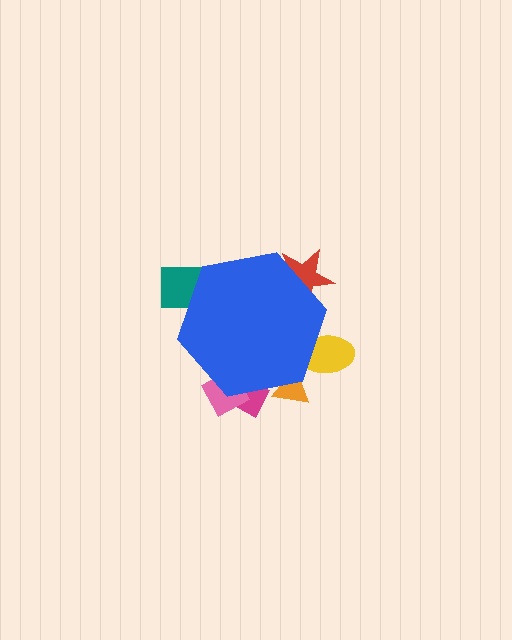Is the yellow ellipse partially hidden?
Yes, the yellow ellipse is partially hidden behind the blue hexagon.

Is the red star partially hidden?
Yes, the red star is partially hidden behind the blue hexagon.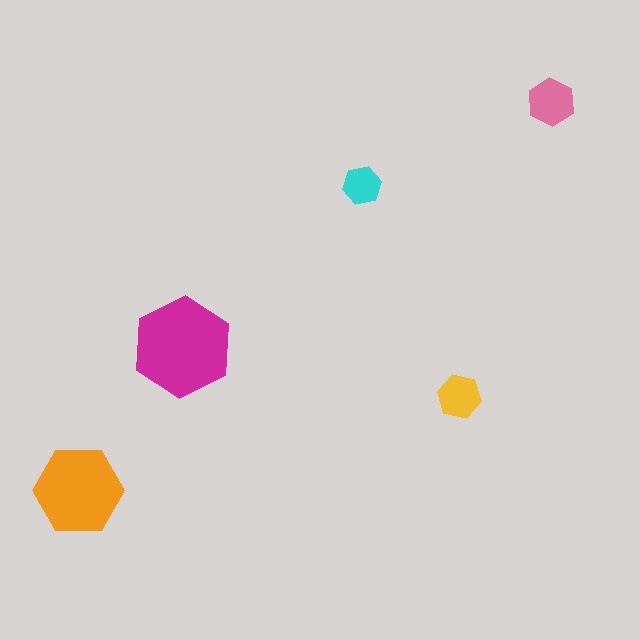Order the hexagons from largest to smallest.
the magenta one, the orange one, the pink one, the yellow one, the cyan one.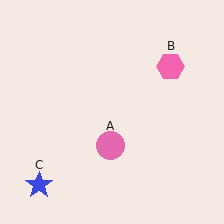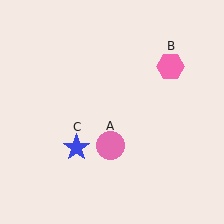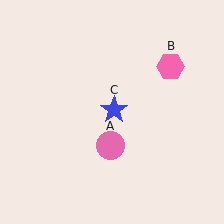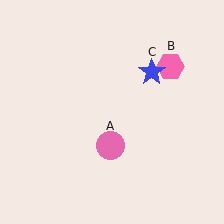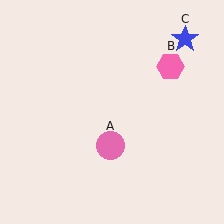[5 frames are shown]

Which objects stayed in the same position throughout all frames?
Pink circle (object A) and pink hexagon (object B) remained stationary.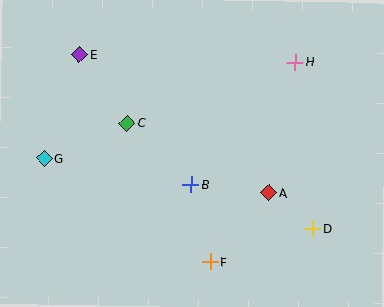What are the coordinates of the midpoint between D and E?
The midpoint between D and E is at (196, 142).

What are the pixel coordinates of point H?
Point H is at (295, 62).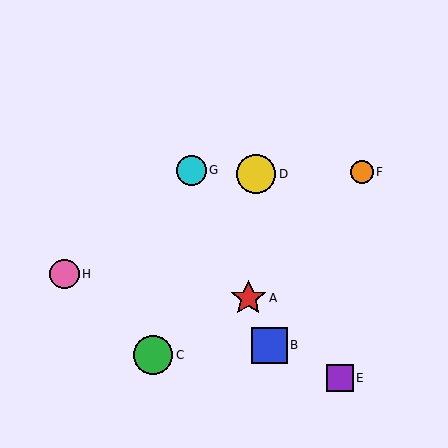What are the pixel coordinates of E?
Object E is at (340, 378).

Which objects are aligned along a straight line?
Objects A, B, G are aligned along a straight line.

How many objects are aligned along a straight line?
3 objects (A, B, G) are aligned along a straight line.